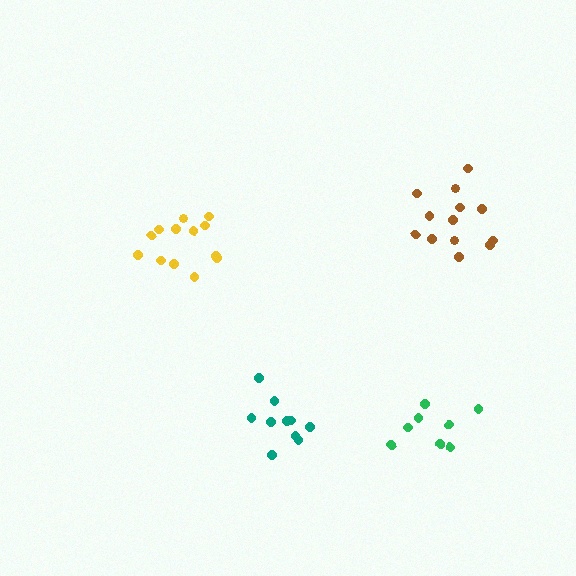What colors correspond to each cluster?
The clusters are colored: yellow, brown, green, teal.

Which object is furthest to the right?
The brown cluster is rightmost.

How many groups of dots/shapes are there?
There are 4 groups.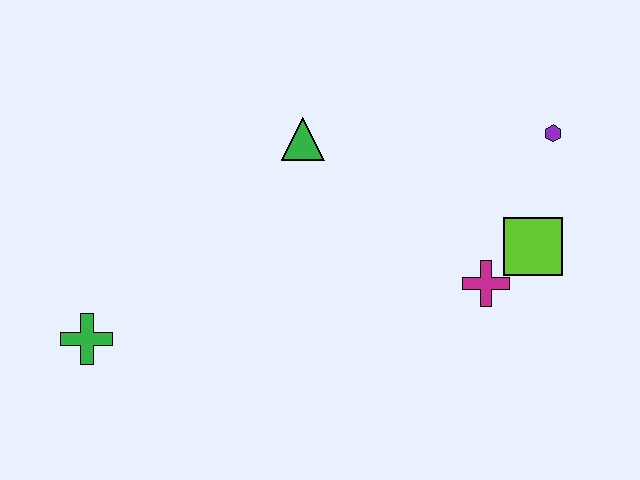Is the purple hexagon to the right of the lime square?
Yes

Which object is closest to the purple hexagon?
The lime square is closest to the purple hexagon.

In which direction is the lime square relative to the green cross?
The lime square is to the right of the green cross.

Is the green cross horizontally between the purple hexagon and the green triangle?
No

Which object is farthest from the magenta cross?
The green cross is farthest from the magenta cross.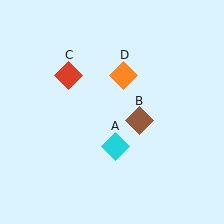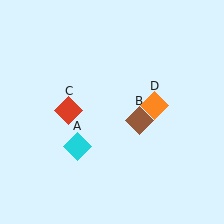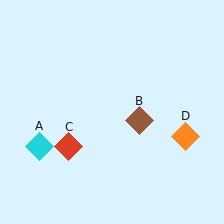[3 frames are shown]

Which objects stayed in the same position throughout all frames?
Brown diamond (object B) remained stationary.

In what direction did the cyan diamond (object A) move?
The cyan diamond (object A) moved left.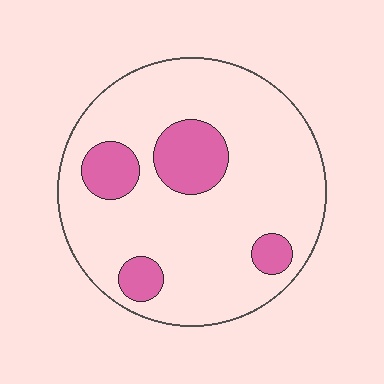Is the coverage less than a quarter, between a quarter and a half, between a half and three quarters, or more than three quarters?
Less than a quarter.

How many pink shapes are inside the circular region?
4.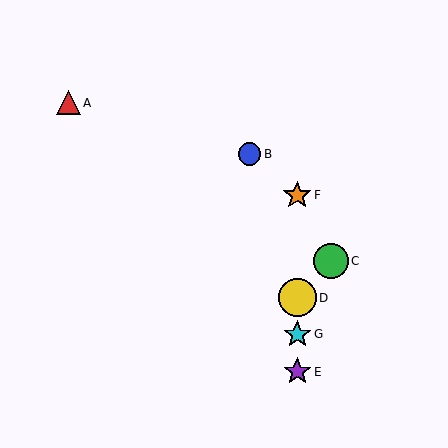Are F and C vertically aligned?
No, F is at x≈297 and C is at x≈331.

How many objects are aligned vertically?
4 objects (D, E, F, G) are aligned vertically.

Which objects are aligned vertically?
Objects D, E, F, G are aligned vertically.